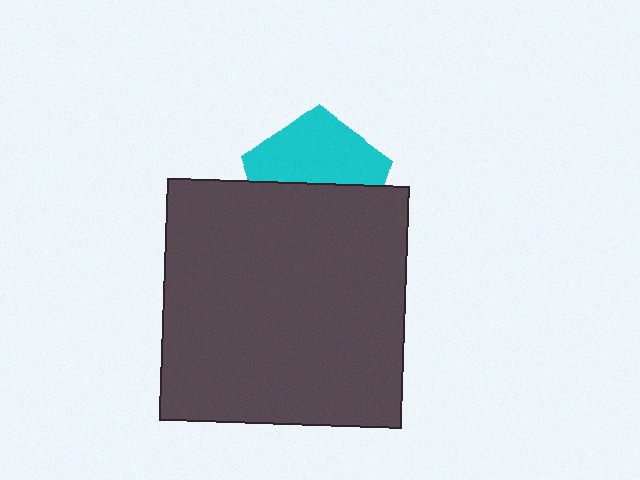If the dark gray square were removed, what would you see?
You would see the complete cyan pentagon.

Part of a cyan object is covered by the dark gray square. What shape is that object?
It is a pentagon.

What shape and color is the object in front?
The object in front is a dark gray square.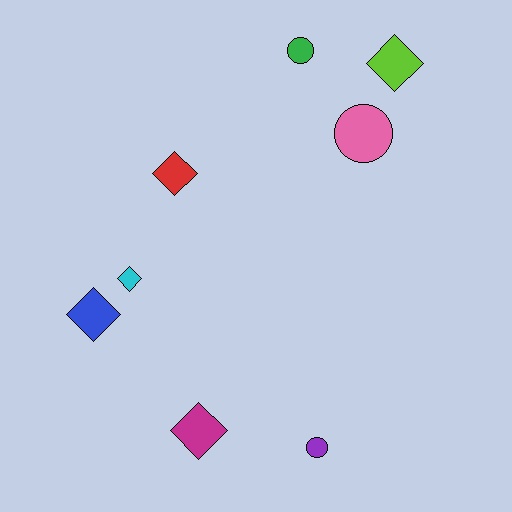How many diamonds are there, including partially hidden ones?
There are 5 diamonds.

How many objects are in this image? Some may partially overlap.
There are 8 objects.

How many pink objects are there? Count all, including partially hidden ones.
There is 1 pink object.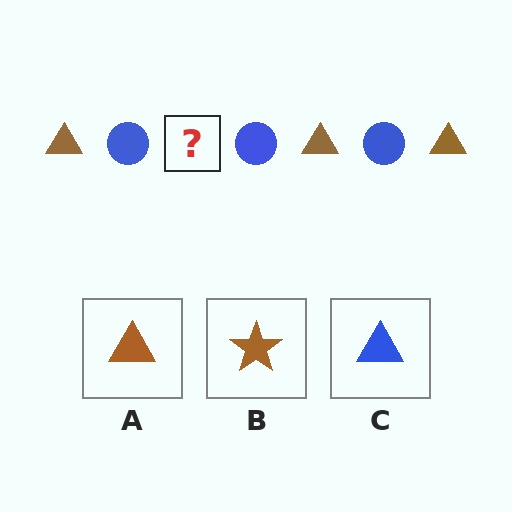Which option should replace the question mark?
Option A.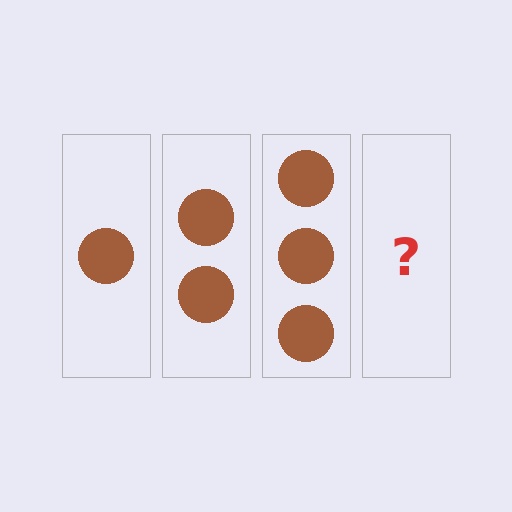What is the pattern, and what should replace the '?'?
The pattern is that each step adds one more circle. The '?' should be 4 circles.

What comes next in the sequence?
The next element should be 4 circles.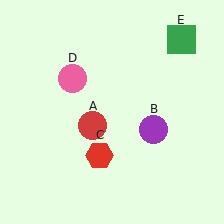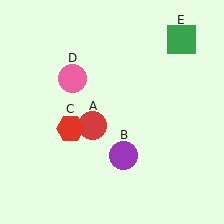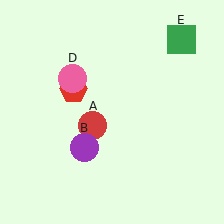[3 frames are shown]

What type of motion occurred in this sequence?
The purple circle (object B), red hexagon (object C) rotated clockwise around the center of the scene.